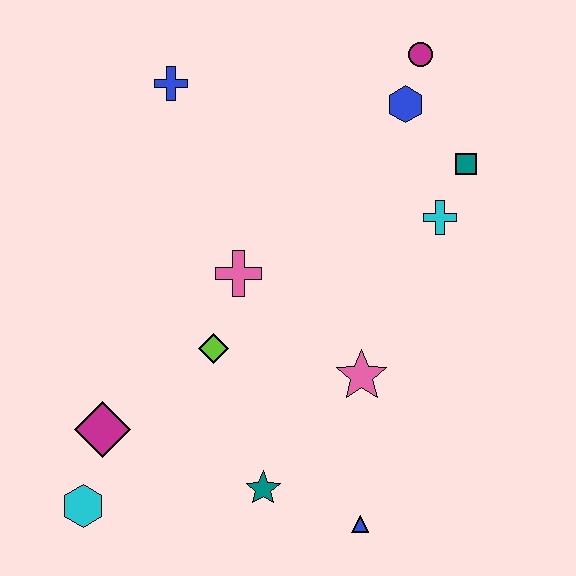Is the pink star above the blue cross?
No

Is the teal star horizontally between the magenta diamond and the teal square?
Yes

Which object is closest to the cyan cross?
The teal square is closest to the cyan cross.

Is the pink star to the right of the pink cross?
Yes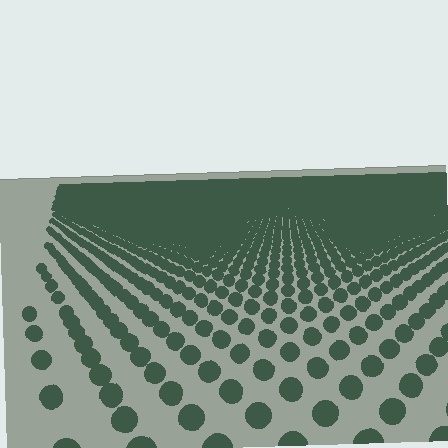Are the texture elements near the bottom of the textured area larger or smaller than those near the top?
Larger. Near the bottom, elements are closer to the viewer and appear at a bigger on-screen size.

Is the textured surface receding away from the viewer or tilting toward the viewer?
The surface is receding away from the viewer. Texture elements get smaller and denser toward the top.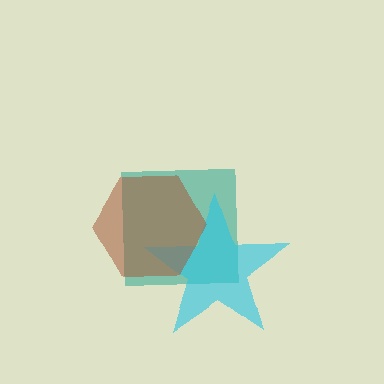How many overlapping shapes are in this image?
There are 3 overlapping shapes in the image.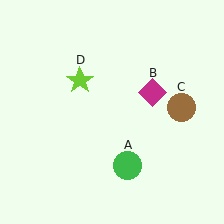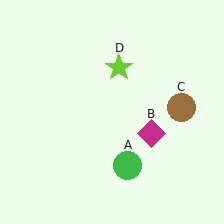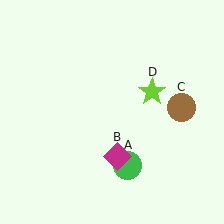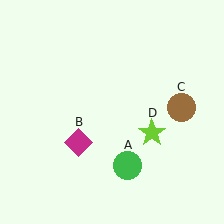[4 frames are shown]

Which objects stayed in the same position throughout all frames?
Green circle (object A) and brown circle (object C) remained stationary.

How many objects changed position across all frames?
2 objects changed position: magenta diamond (object B), lime star (object D).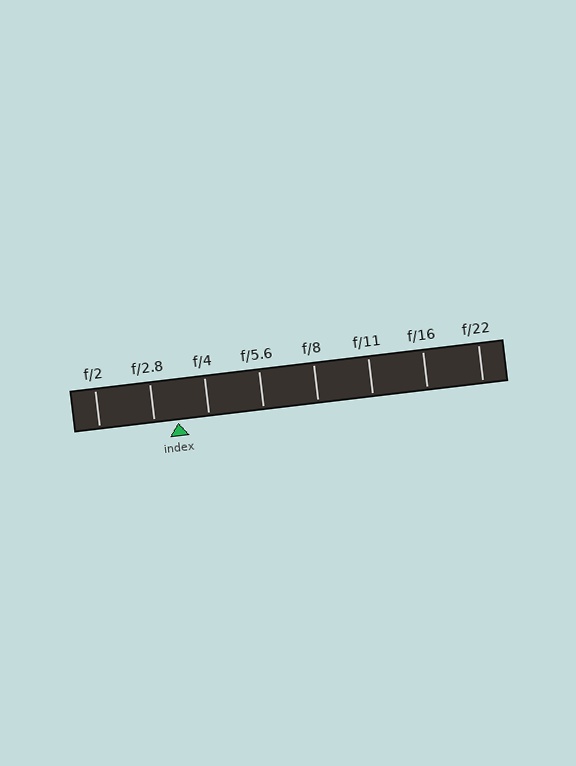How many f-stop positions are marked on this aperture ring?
There are 8 f-stop positions marked.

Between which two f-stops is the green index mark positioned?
The index mark is between f/2.8 and f/4.